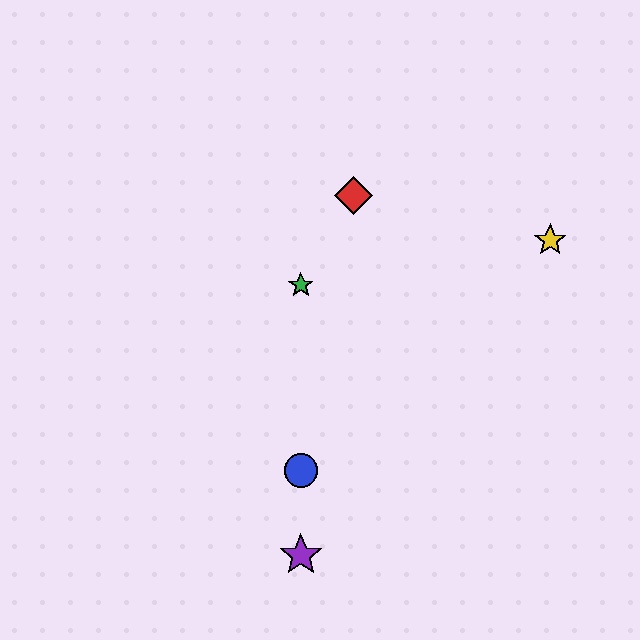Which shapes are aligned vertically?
The blue circle, the green star, the purple star are aligned vertically.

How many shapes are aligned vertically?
3 shapes (the blue circle, the green star, the purple star) are aligned vertically.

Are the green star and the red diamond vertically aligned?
No, the green star is at x≈301 and the red diamond is at x≈354.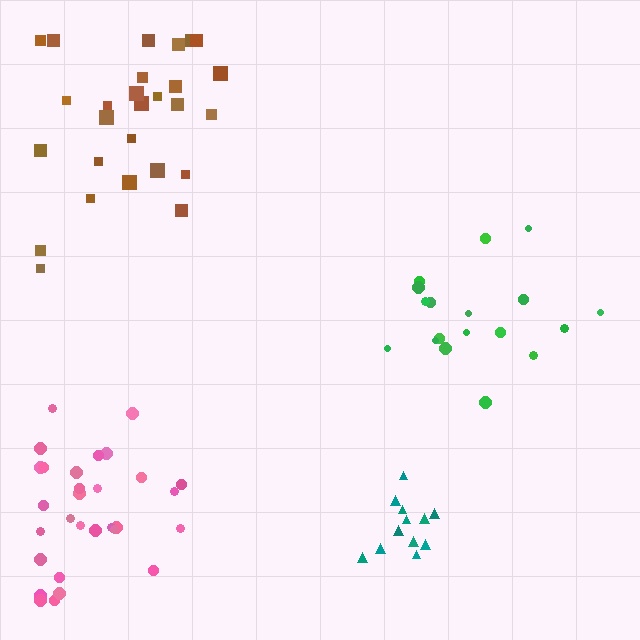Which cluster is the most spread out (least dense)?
Green.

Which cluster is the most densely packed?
Teal.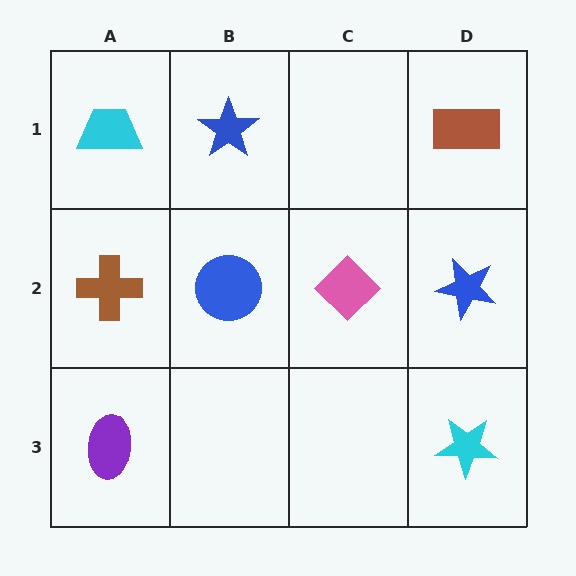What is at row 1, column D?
A brown rectangle.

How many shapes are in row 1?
3 shapes.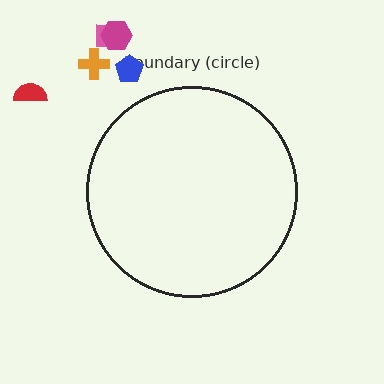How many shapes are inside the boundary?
0 inside, 5 outside.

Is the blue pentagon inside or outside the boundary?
Outside.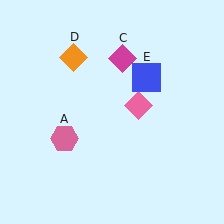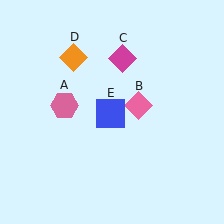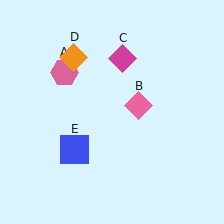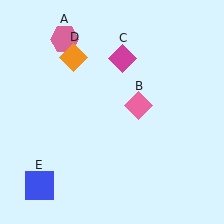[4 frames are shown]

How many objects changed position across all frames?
2 objects changed position: pink hexagon (object A), blue square (object E).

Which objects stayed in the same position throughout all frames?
Pink diamond (object B) and magenta diamond (object C) and orange diamond (object D) remained stationary.